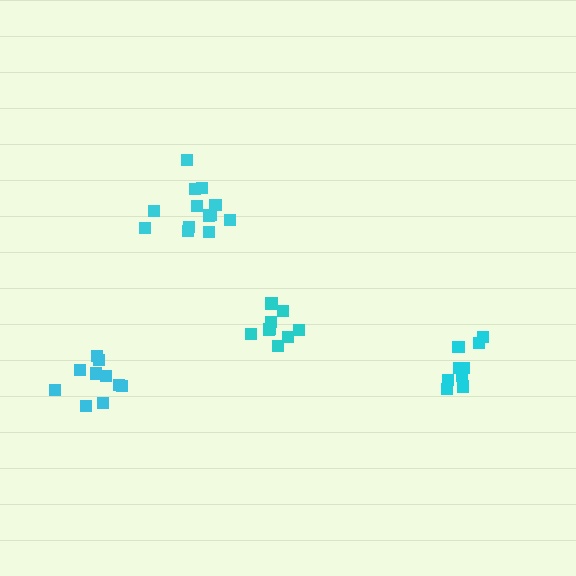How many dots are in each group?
Group 1: 10 dots, Group 2: 9 dots, Group 3: 9 dots, Group 4: 13 dots (41 total).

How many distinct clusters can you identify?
There are 4 distinct clusters.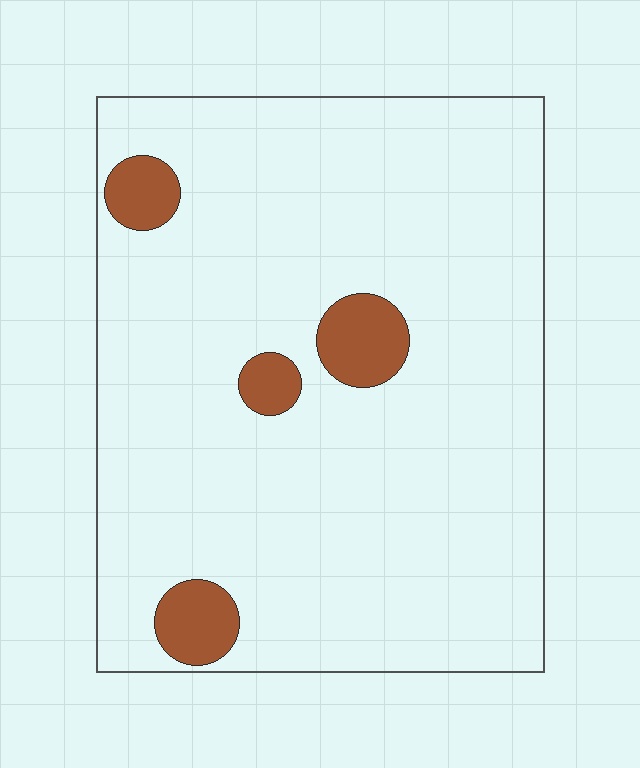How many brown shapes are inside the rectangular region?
4.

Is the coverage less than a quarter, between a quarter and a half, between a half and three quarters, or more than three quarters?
Less than a quarter.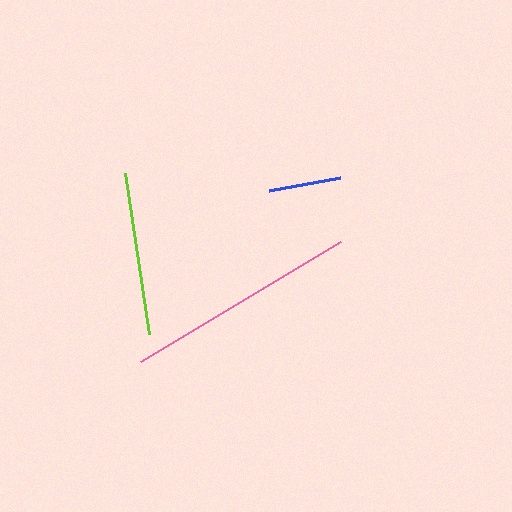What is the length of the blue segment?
The blue segment is approximately 72 pixels long.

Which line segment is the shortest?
The blue line is the shortest at approximately 72 pixels.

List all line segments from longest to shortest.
From longest to shortest: pink, lime, blue.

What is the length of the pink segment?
The pink segment is approximately 233 pixels long.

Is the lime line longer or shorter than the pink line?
The pink line is longer than the lime line.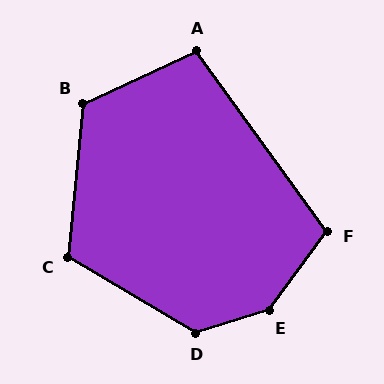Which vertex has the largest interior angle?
E, at approximately 144 degrees.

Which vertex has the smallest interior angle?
A, at approximately 101 degrees.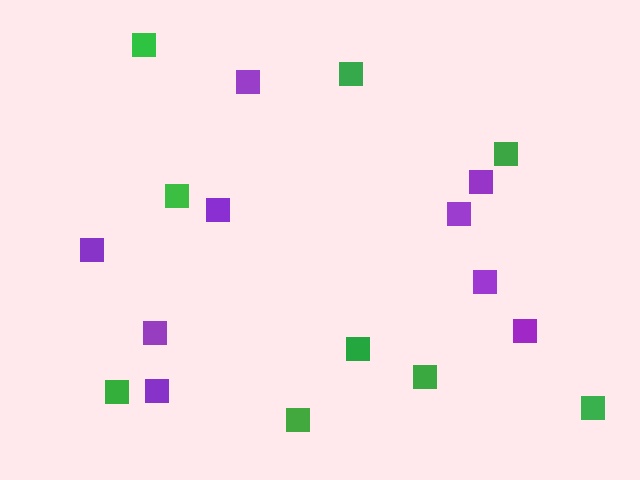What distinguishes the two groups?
There are 2 groups: one group of purple squares (9) and one group of green squares (9).